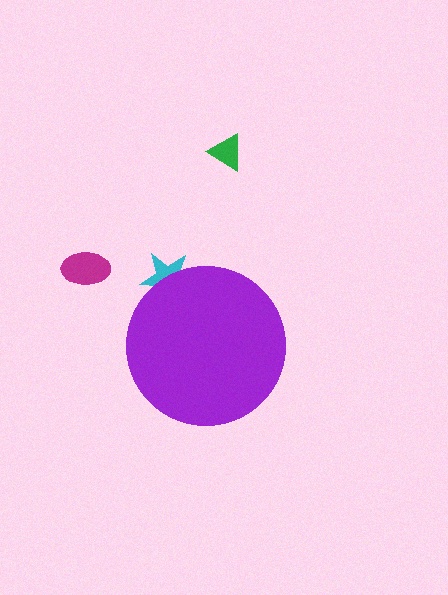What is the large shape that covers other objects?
A purple circle.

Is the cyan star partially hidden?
Yes, the cyan star is partially hidden behind the purple circle.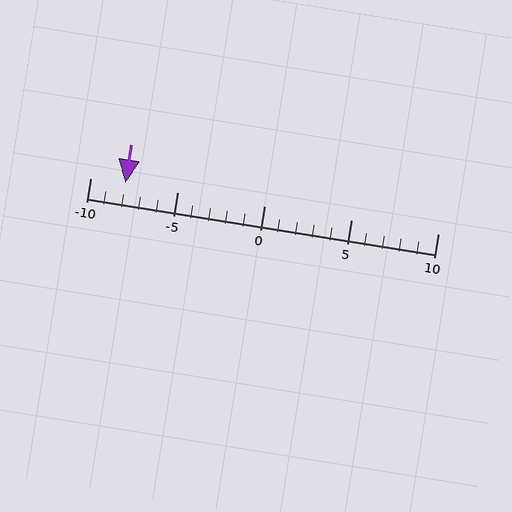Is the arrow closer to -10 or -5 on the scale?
The arrow is closer to -10.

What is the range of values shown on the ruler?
The ruler shows values from -10 to 10.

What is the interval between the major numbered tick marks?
The major tick marks are spaced 5 units apart.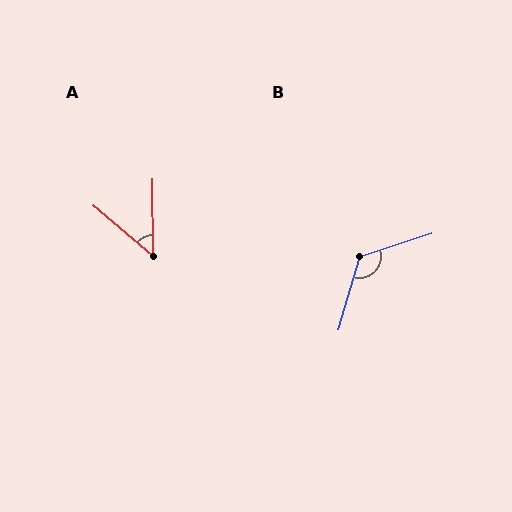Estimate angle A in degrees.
Approximately 49 degrees.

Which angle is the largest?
B, at approximately 124 degrees.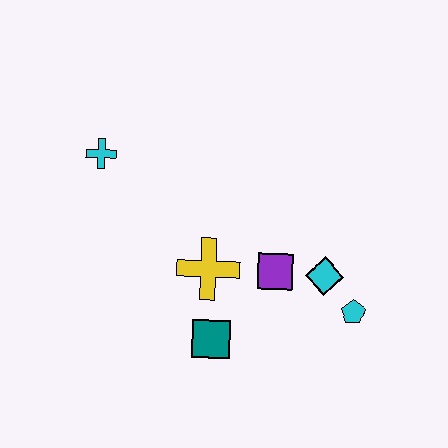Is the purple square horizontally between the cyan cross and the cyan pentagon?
Yes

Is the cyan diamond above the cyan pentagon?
Yes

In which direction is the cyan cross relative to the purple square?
The cyan cross is to the left of the purple square.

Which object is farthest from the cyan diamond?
The cyan cross is farthest from the cyan diamond.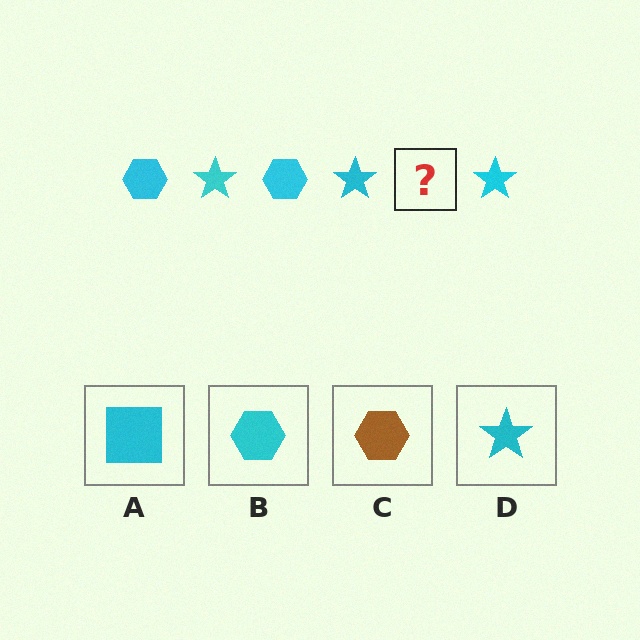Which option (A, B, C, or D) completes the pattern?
B.